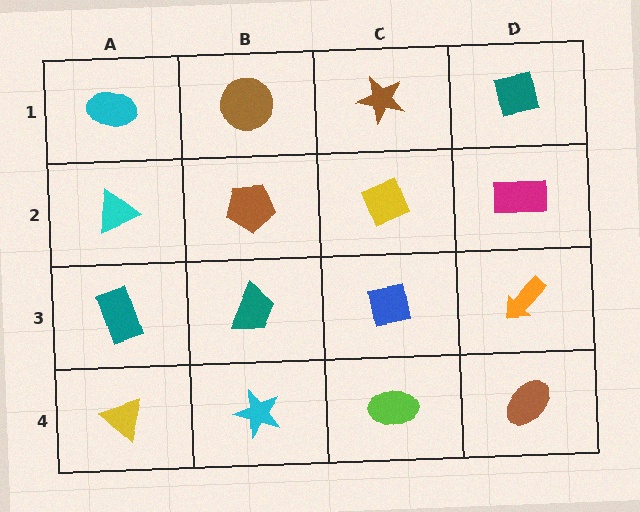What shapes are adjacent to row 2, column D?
A teal square (row 1, column D), an orange arrow (row 3, column D), a yellow diamond (row 2, column C).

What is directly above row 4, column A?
A teal rectangle.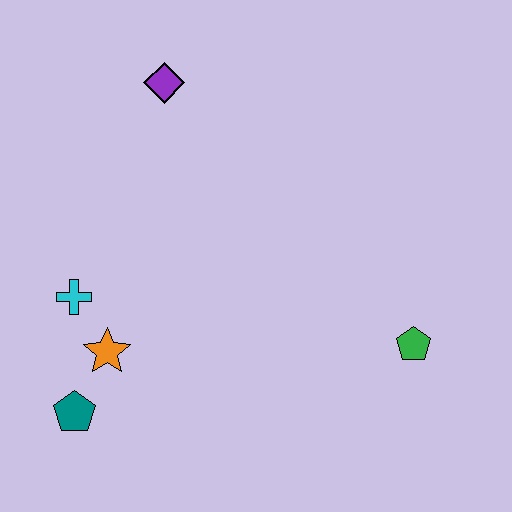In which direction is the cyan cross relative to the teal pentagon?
The cyan cross is above the teal pentagon.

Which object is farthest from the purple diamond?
The green pentagon is farthest from the purple diamond.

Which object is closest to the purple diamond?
The cyan cross is closest to the purple diamond.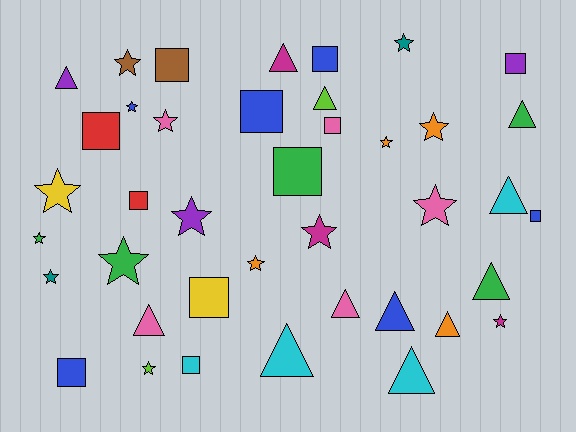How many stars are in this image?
There are 16 stars.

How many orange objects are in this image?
There are 4 orange objects.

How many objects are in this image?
There are 40 objects.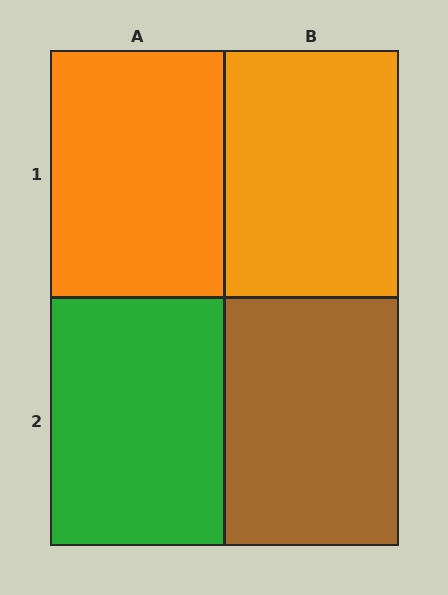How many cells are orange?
2 cells are orange.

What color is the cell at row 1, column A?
Orange.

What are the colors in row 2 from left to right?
Green, brown.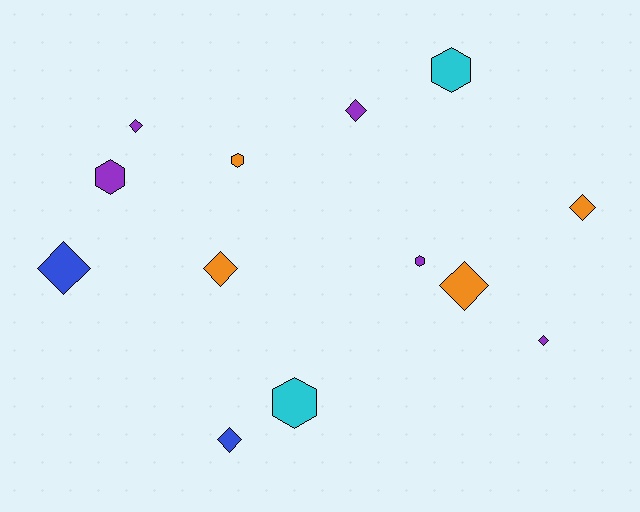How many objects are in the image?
There are 13 objects.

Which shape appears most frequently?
Diamond, with 8 objects.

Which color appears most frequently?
Purple, with 5 objects.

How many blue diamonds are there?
There are 2 blue diamonds.